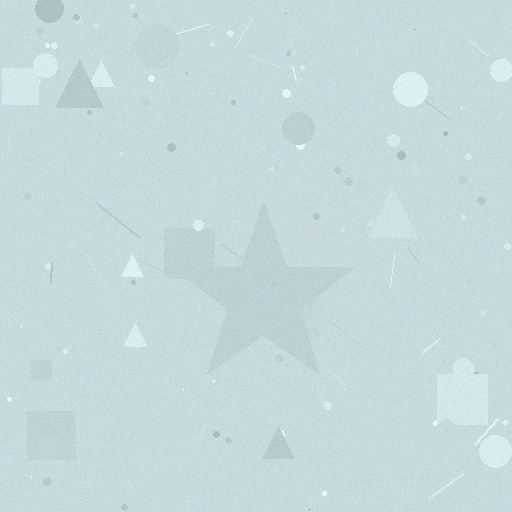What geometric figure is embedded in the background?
A star is embedded in the background.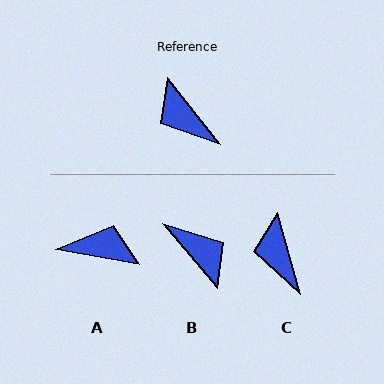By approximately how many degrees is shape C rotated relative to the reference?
Approximately 23 degrees clockwise.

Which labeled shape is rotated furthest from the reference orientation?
B, about 178 degrees away.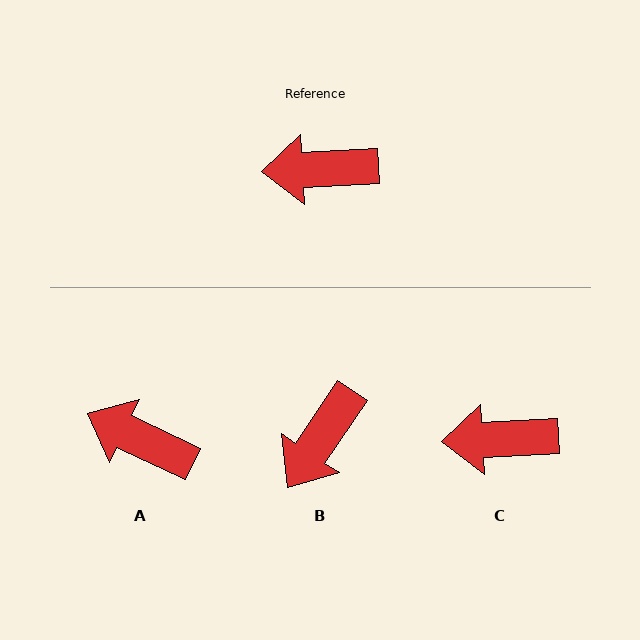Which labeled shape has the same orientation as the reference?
C.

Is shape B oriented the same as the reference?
No, it is off by about 53 degrees.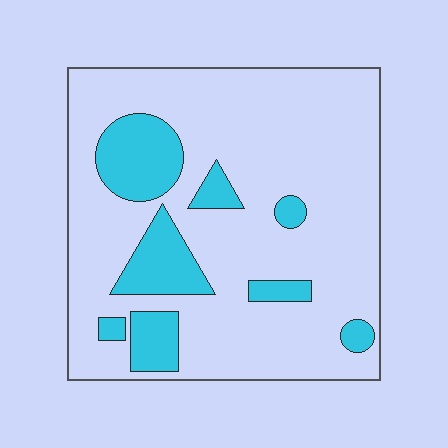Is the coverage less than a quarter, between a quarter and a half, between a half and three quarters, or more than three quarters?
Less than a quarter.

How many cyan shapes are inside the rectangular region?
8.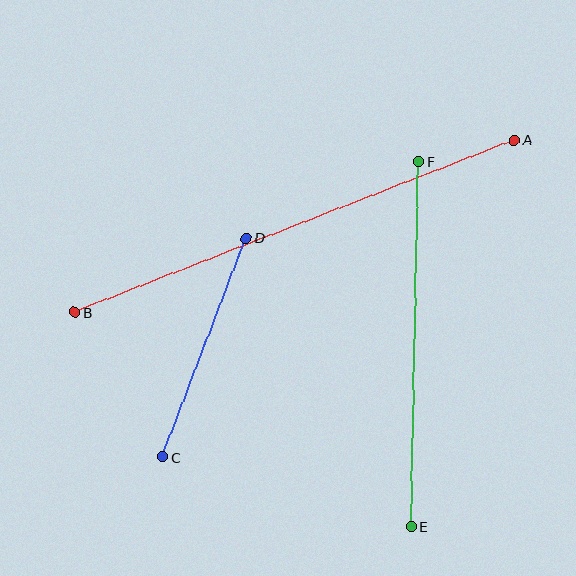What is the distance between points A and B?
The distance is approximately 472 pixels.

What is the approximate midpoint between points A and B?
The midpoint is at approximately (295, 226) pixels.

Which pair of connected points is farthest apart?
Points A and B are farthest apart.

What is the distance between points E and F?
The distance is approximately 365 pixels.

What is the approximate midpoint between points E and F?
The midpoint is at approximately (415, 344) pixels.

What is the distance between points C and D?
The distance is approximately 235 pixels.